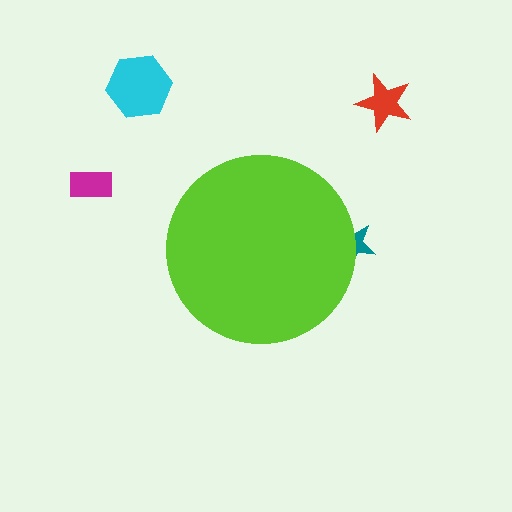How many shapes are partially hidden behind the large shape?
1 shape is partially hidden.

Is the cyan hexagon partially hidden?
No, the cyan hexagon is fully visible.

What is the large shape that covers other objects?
A lime circle.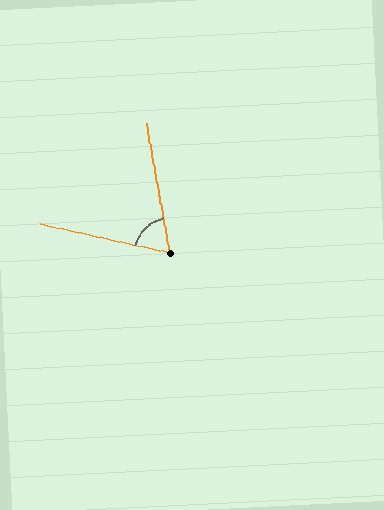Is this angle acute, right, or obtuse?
It is acute.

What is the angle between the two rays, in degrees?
Approximately 67 degrees.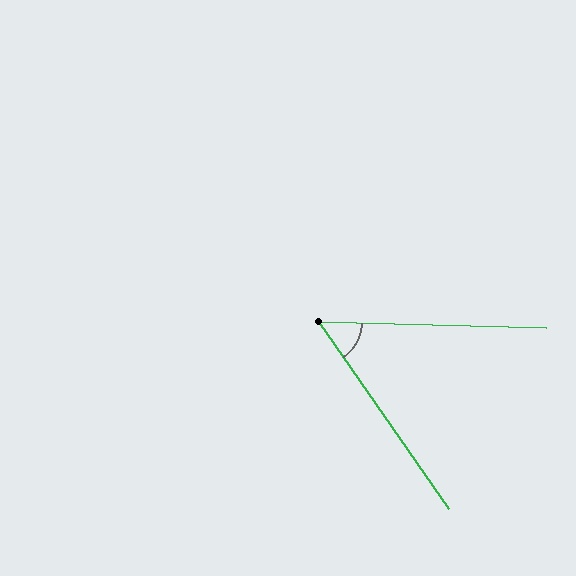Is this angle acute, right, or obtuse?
It is acute.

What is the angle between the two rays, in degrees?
Approximately 54 degrees.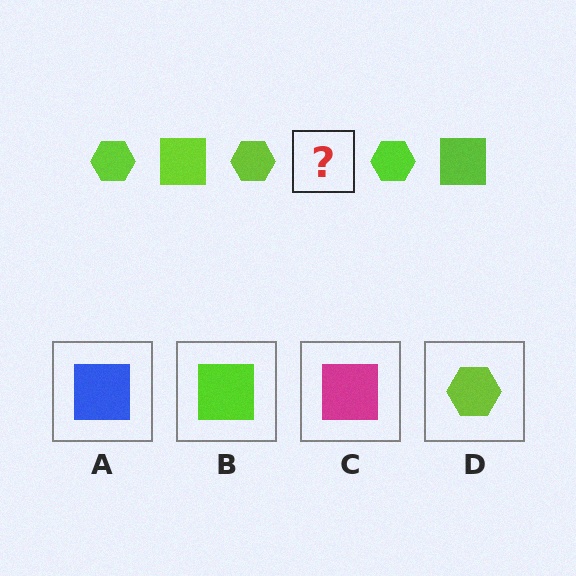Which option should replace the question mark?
Option B.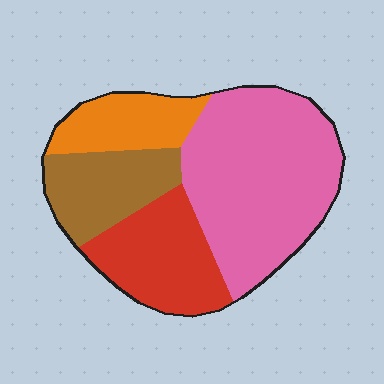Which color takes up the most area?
Pink, at roughly 45%.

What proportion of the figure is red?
Red covers 22% of the figure.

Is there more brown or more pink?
Pink.